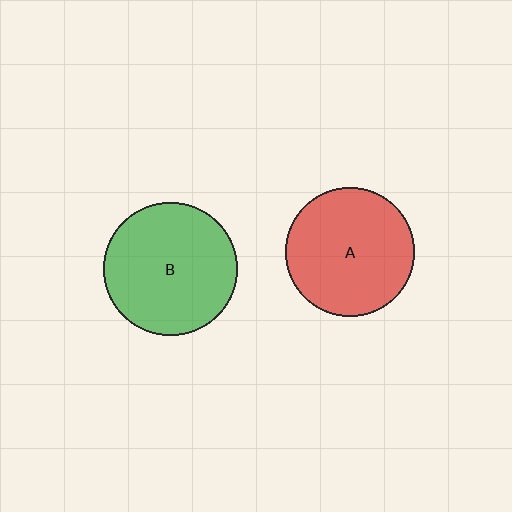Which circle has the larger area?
Circle B (green).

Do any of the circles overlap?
No, none of the circles overlap.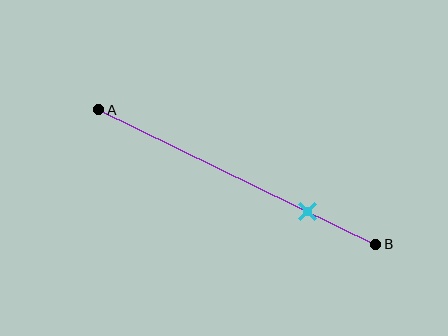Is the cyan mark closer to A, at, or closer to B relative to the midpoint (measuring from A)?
The cyan mark is closer to point B than the midpoint of segment AB.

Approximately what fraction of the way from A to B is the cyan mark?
The cyan mark is approximately 75% of the way from A to B.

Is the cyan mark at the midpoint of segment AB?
No, the mark is at about 75% from A, not at the 50% midpoint.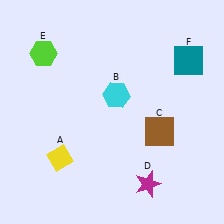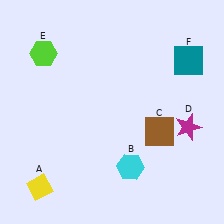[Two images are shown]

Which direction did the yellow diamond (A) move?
The yellow diamond (A) moved down.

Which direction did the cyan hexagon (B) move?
The cyan hexagon (B) moved down.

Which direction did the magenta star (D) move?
The magenta star (D) moved up.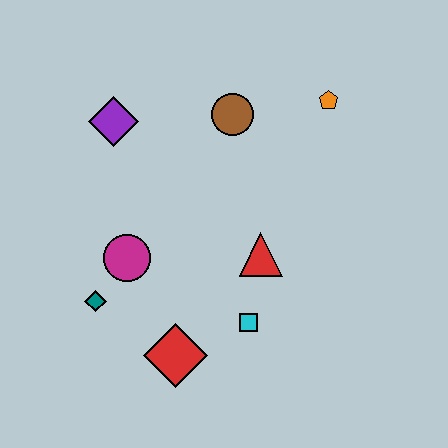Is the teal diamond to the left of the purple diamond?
Yes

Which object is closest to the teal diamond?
The magenta circle is closest to the teal diamond.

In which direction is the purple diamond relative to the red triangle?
The purple diamond is to the left of the red triangle.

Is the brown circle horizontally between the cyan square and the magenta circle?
Yes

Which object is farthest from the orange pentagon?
The teal diamond is farthest from the orange pentagon.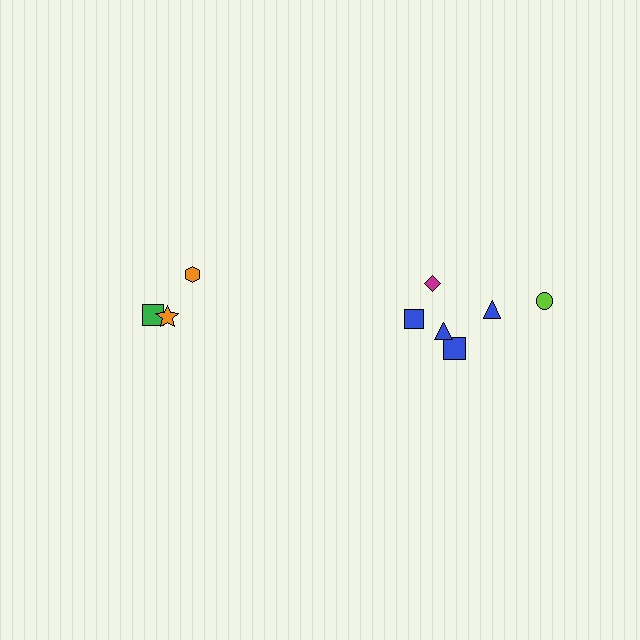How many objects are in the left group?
There are 3 objects.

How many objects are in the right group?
There are 6 objects.